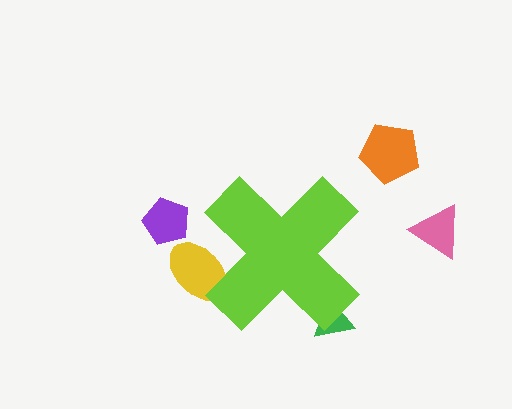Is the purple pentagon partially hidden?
No, the purple pentagon is fully visible.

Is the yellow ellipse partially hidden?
Yes, the yellow ellipse is partially hidden behind the lime cross.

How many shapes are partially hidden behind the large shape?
2 shapes are partially hidden.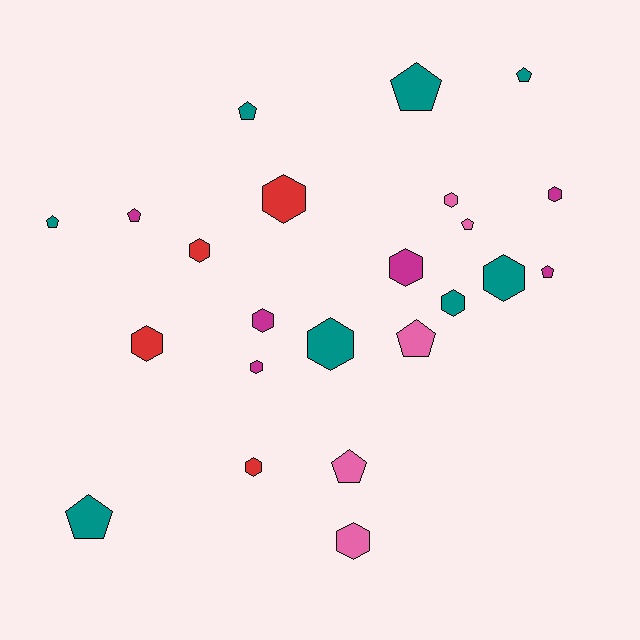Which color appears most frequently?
Teal, with 8 objects.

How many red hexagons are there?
There are 4 red hexagons.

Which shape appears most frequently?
Hexagon, with 13 objects.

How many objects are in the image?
There are 23 objects.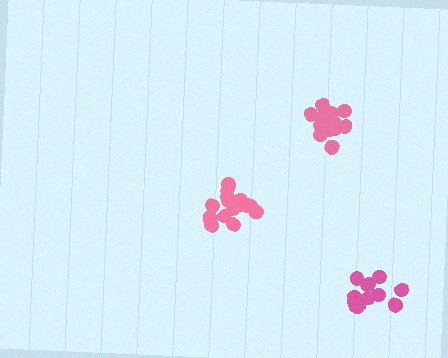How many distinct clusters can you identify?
There are 3 distinct clusters.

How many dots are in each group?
Group 1: 16 dots, Group 2: 13 dots, Group 3: 17 dots (46 total).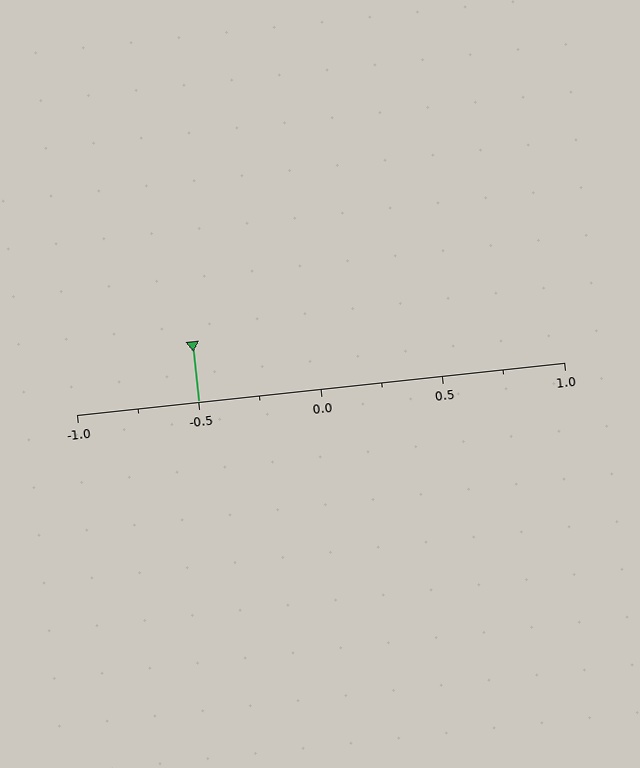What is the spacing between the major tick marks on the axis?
The major ticks are spaced 0.5 apart.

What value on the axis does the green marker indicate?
The marker indicates approximately -0.5.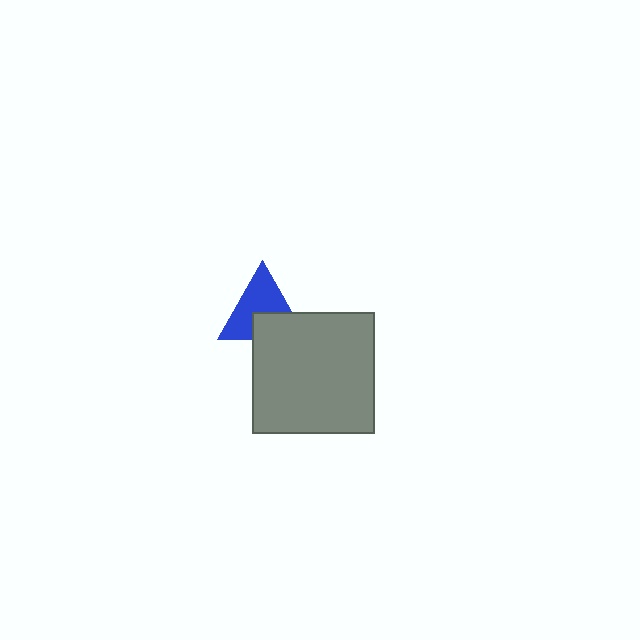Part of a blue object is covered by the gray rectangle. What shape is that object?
It is a triangle.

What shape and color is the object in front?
The object in front is a gray rectangle.